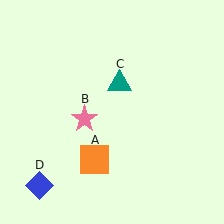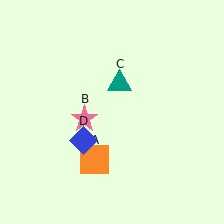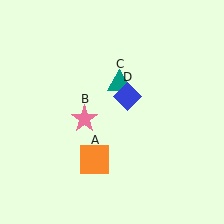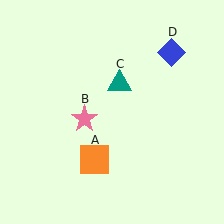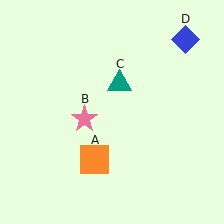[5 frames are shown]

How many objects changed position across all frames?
1 object changed position: blue diamond (object D).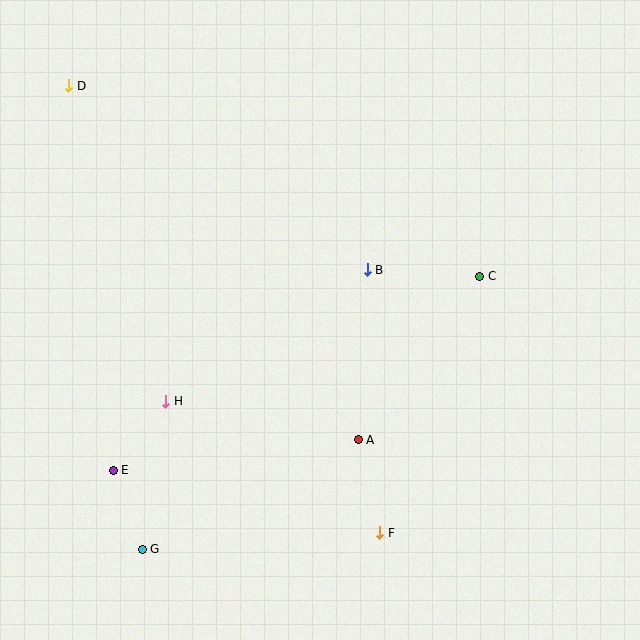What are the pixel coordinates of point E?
Point E is at (113, 470).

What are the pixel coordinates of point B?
Point B is at (367, 270).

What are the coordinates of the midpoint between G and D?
The midpoint between G and D is at (105, 317).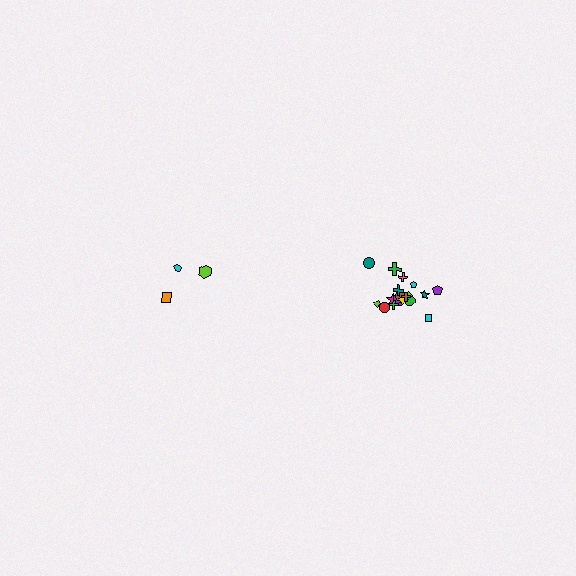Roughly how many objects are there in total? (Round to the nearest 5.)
Roughly 20 objects in total.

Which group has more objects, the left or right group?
The right group.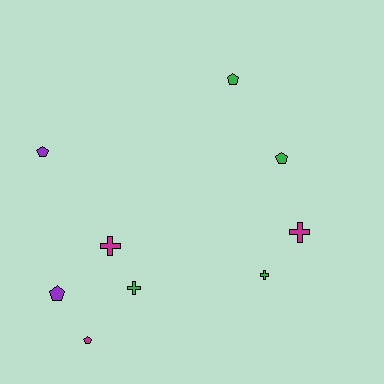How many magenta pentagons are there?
There is 1 magenta pentagon.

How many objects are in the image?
There are 9 objects.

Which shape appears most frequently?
Pentagon, with 5 objects.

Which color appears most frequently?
Green, with 4 objects.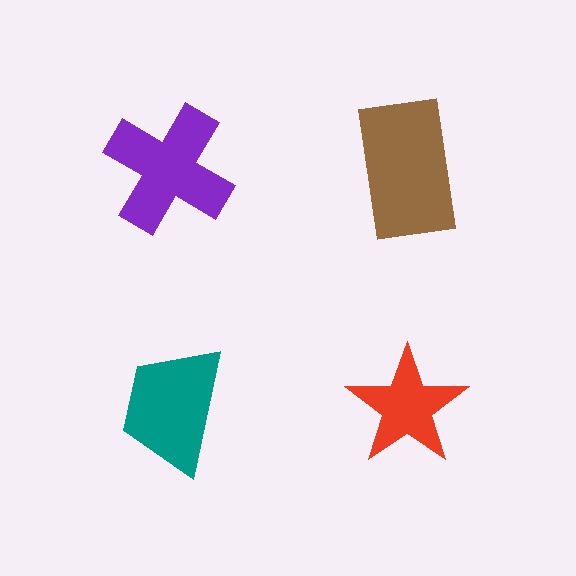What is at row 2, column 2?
A red star.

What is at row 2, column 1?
A teal trapezoid.